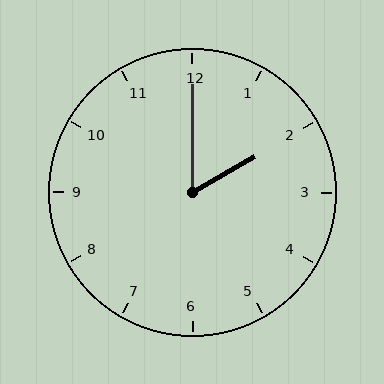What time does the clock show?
2:00.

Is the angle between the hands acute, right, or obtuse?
It is acute.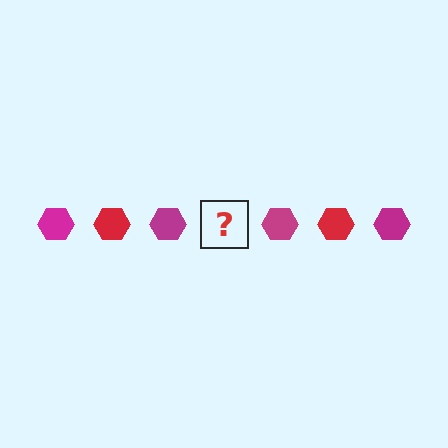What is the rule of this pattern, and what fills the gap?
The rule is that the pattern cycles through magenta, red hexagons. The gap should be filled with a red hexagon.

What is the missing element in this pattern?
The missing element is a red hexagon.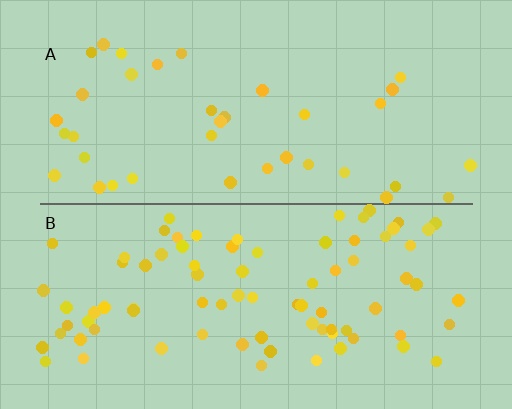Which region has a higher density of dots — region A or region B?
B (the bottom).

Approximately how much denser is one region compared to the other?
Approximately 2.2× — region B over region A.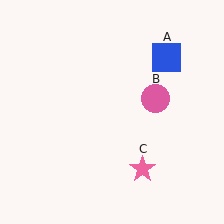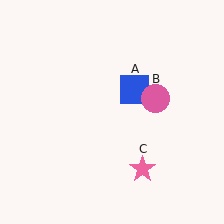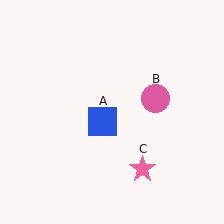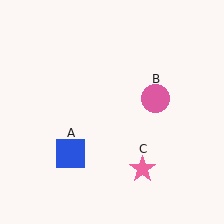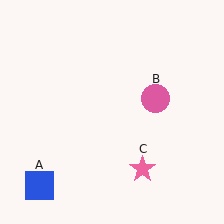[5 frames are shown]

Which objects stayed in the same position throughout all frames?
Pink circle (object B) and pink star (object C) remained stationary.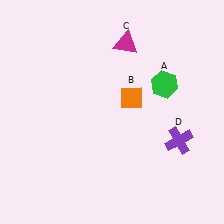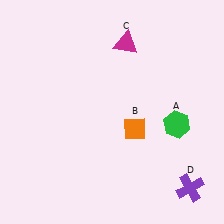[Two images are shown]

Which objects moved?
The objects that moved are: the green hexagon (A), the orange diamond (B), the purple cross (D).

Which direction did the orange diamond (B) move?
The orange diamond (B) moved down.